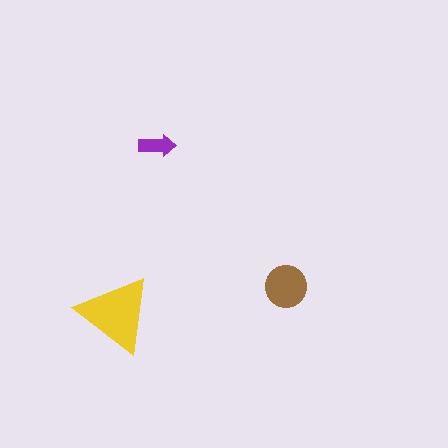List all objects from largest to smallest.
The yellow triangle, the brown circle, the purple arrow.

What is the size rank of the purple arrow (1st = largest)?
3rd.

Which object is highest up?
The purple arrow is topmost.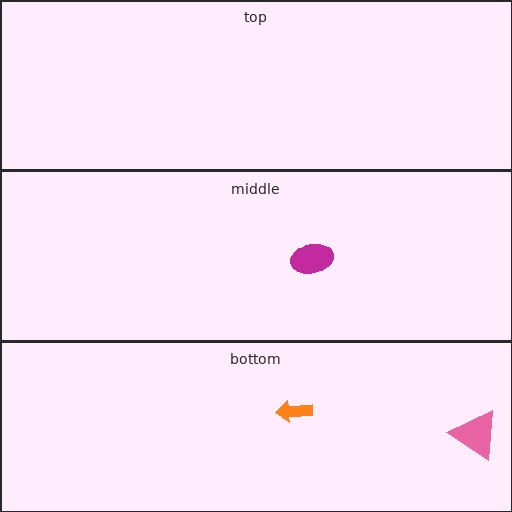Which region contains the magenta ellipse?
The middle region.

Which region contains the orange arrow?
The bottom region.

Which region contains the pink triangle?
The bottom region.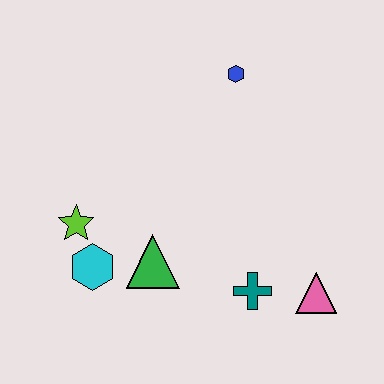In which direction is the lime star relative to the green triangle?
The lime star is to the left of the green triangle.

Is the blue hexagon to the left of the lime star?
No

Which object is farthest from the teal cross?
The blue hexagon is farthest from the teal cross.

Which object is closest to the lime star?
The cyan hexagon is closest to the lime star.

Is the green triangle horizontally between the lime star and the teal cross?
Yes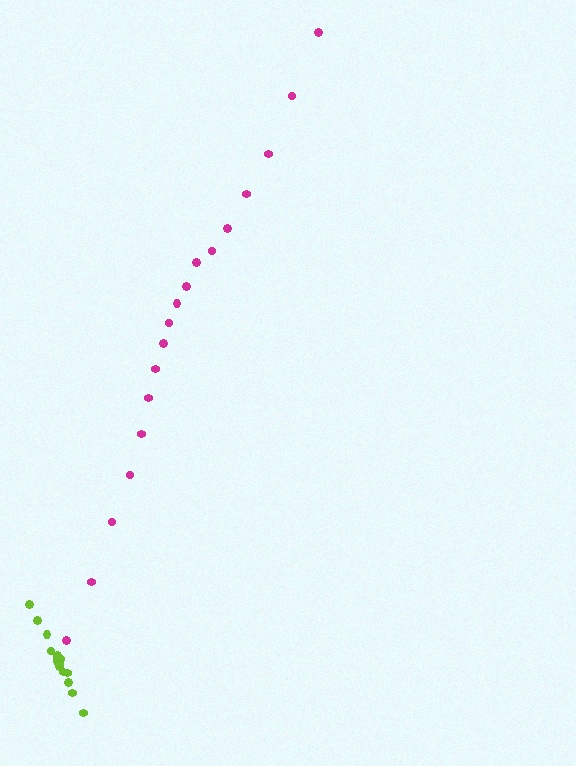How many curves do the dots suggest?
There are 2 distinct paths.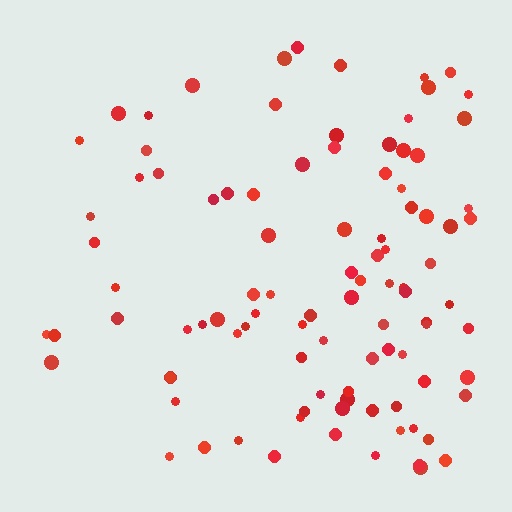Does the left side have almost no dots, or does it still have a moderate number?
Still a moderate number, just noticeably fewer than the right.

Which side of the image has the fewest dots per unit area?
The left.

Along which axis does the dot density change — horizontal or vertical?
Horizontal.